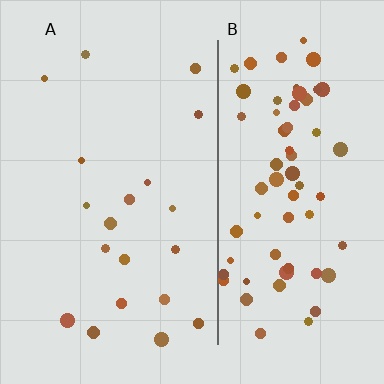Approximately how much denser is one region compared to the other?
Approximately 3.6× — region B over region A.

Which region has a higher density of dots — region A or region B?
B (the right).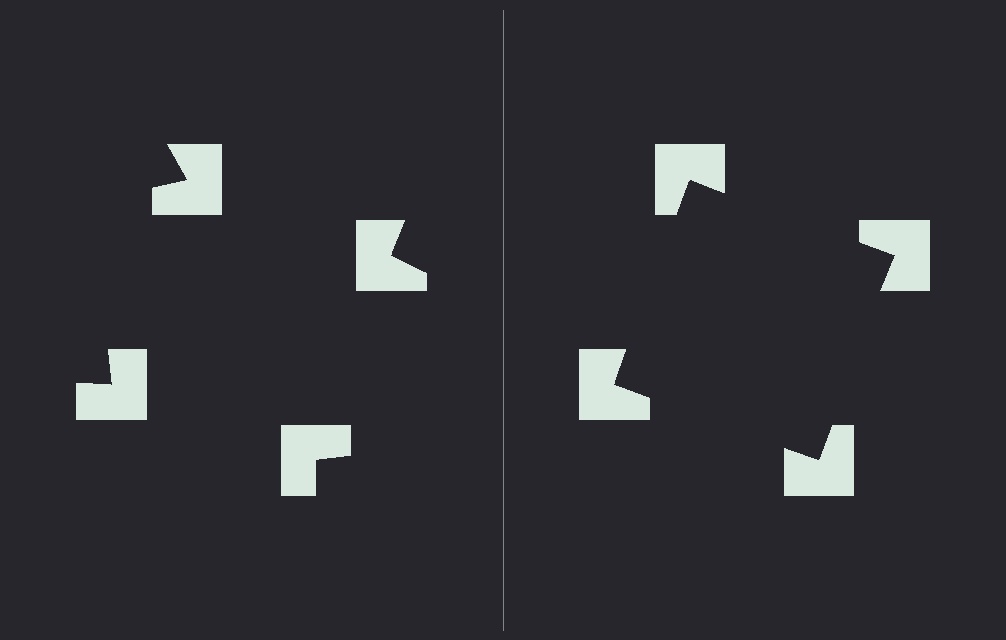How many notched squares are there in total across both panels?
8 — 4 on each side.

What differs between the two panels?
The notched squares are positioned identically on both sides; only the wedge orientations differ. On the right they align to a square; on the left they are misaligned.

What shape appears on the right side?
An illusory square.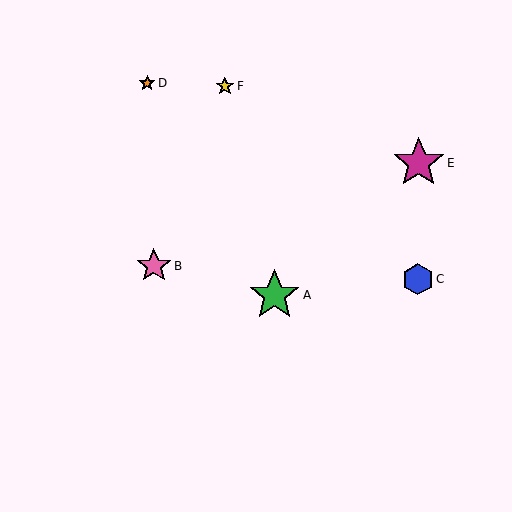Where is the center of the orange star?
The center of the orange star is at (147, 83).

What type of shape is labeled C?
Shape C is a blue hexagon.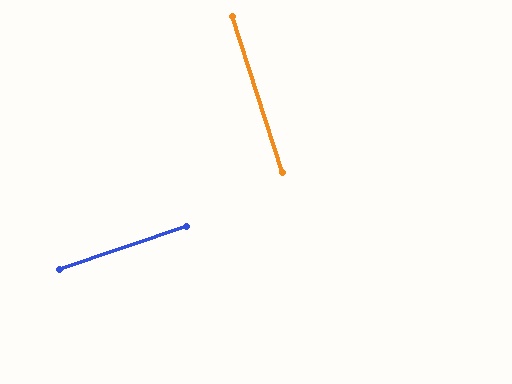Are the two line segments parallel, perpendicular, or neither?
Perpendicular — they meet at approximately 89°.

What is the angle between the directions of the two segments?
Approximately 89 degrees.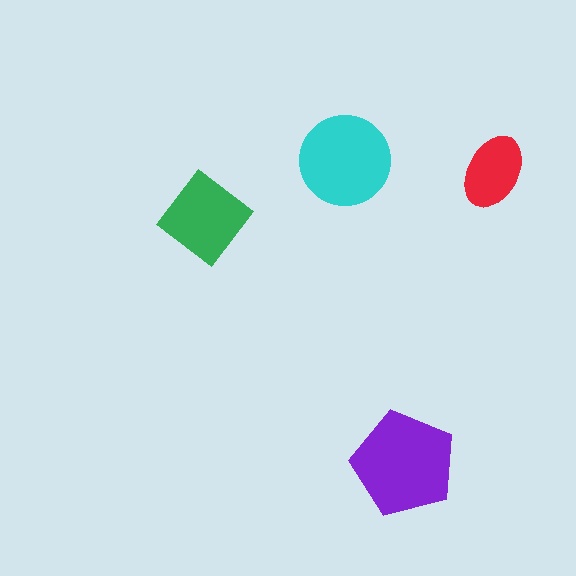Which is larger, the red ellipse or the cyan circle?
The cyan circle.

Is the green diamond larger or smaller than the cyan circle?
Smaller.